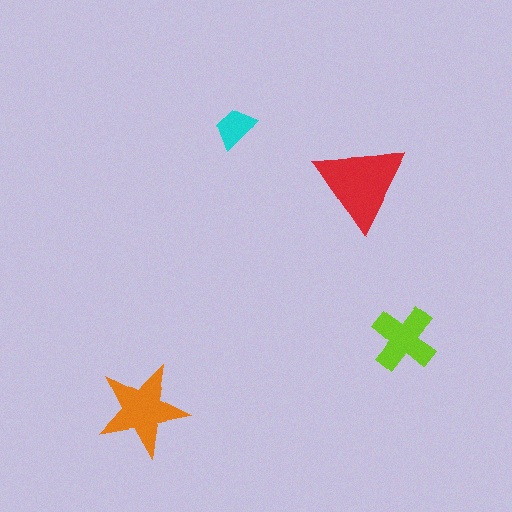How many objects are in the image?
There are 4 objects in the image.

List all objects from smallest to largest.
The cyan trapezoid, the lime cross, the orange star, the red triangle.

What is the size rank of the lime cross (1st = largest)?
3rd.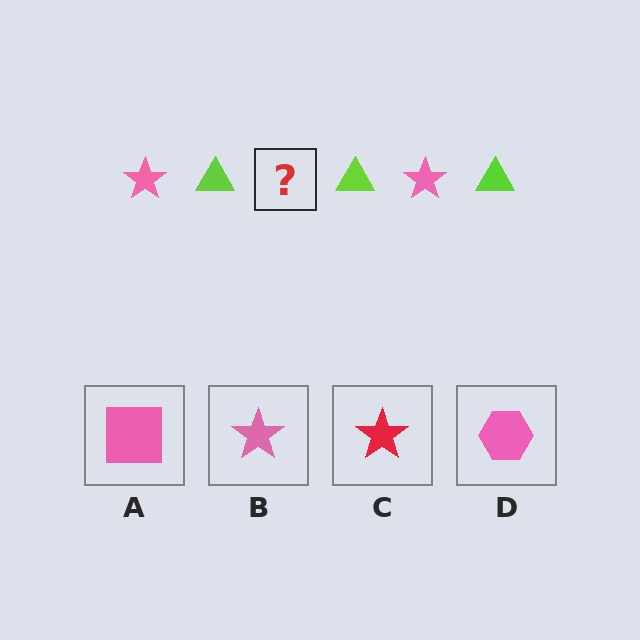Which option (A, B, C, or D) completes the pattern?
B.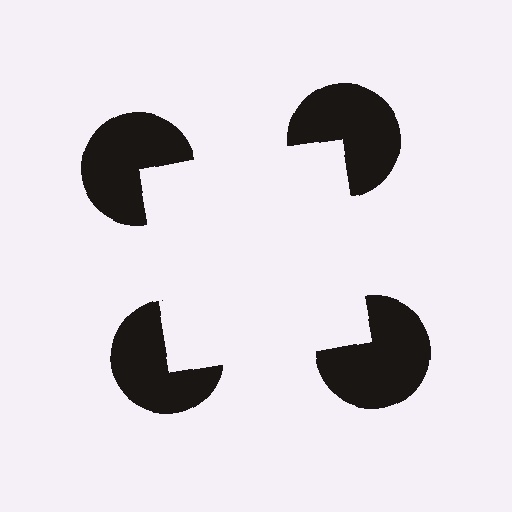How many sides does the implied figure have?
4 sides.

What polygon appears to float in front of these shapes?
An illusory square — its edges are inferred from the aligned wedge cuts in the pac-man discs, not physically drawn.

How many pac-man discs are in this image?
There are 4 — one at each vertex of the illusory square.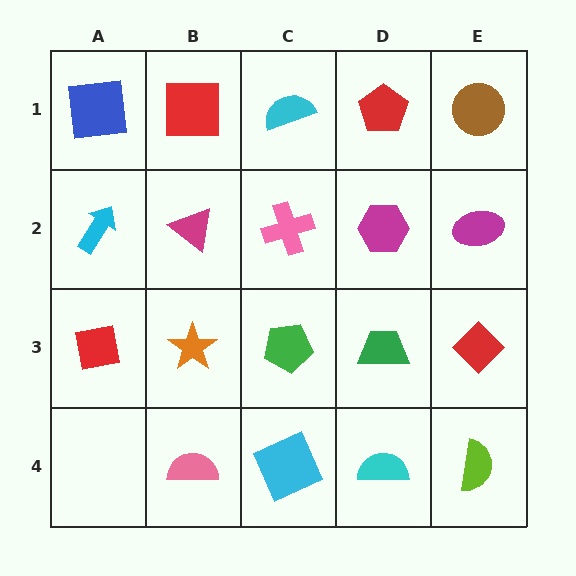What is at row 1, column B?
A red square.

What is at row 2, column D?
A magenta hexagon.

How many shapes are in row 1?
5 shapes.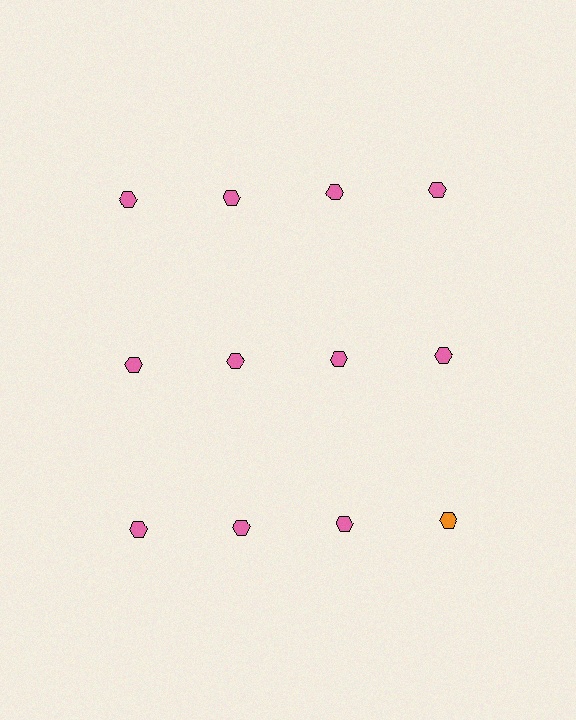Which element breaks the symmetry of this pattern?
The orange hexagon in the third row, second from right column breaks the symmetry. All other shapes are pink hexagons.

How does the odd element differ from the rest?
It has a different color: orange instead of pink.